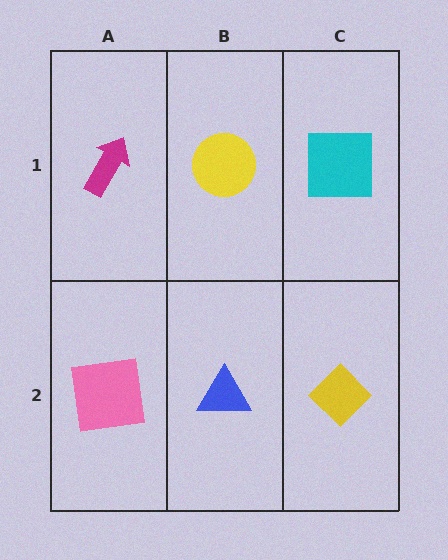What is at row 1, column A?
A magenta arrow.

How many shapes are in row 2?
3 shapes.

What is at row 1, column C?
A cyan square.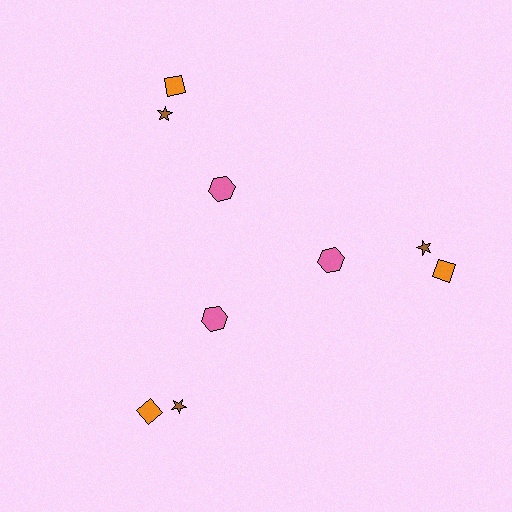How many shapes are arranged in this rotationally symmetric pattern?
There are 9 shapes, arranged in 3 groups of 3.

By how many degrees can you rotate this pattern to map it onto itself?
The pattern maps onto itself every 120 degrees of rotation.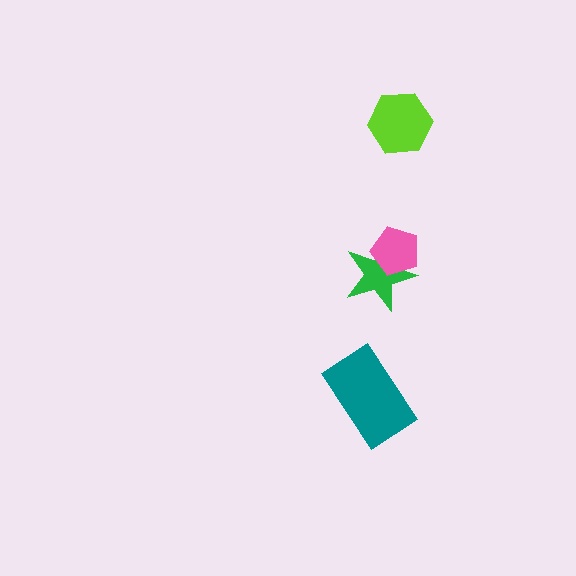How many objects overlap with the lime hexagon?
0 objects overlap with the lime hexagon.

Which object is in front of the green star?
The pink pentagon is in front of the green star.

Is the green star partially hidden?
Yes, it is partially covered by another shape.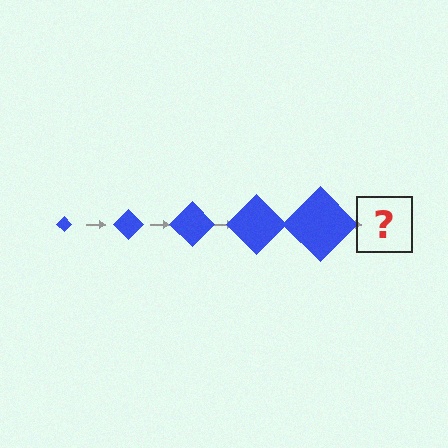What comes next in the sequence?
The next element should be a blue diamond, larger than the previous one.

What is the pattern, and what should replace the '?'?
The pattern is that the diamond gets progressively larger each step. The '?' should be a blue diamond, larger than the previous one.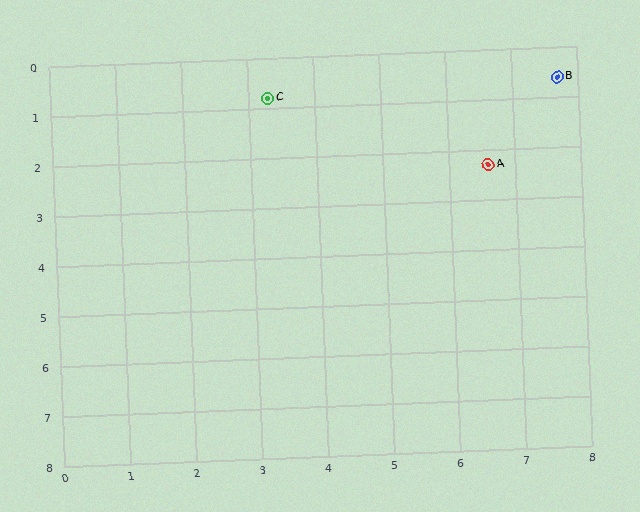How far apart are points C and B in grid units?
Points C and B are about 4.4 grid units apart.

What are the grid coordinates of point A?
Point A is at approximately (6.6, 2.3).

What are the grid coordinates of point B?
Point B is at approximately (7.7, 0.6).